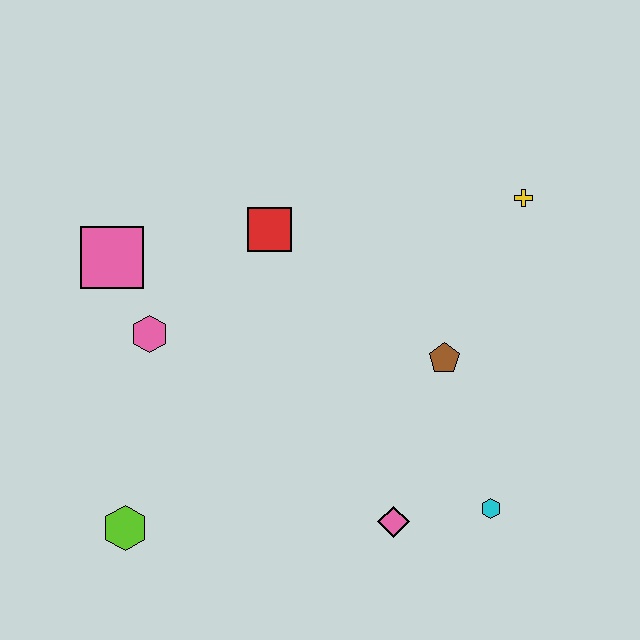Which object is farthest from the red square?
The cyan hexagon is farthest from the red square.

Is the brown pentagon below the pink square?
Yes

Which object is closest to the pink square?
The pink hexagon is closest to the pink square.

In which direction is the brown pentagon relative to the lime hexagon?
The brown pentagon is to the right of the lime hexagon.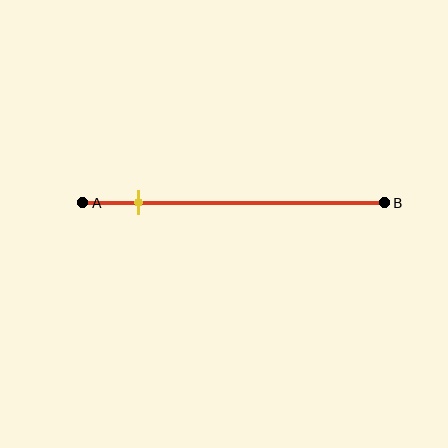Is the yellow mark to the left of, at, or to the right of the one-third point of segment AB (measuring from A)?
The yellow mark is to the left of the one-third point of segment AB.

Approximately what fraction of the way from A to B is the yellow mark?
The yellow mark is approximately 20% of the way from A to B.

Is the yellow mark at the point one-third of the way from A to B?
No, the mark is at about 20% from A, not at the 33% one-third point.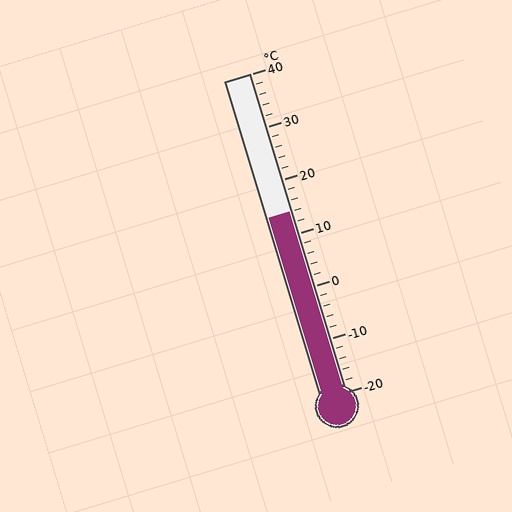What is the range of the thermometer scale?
The thermometer scale ranges from -20°C to 40°C.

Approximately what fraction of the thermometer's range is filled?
The thermometer is filled to approximately 55% of its range.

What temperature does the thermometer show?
The thermometer shows approximately 14°C.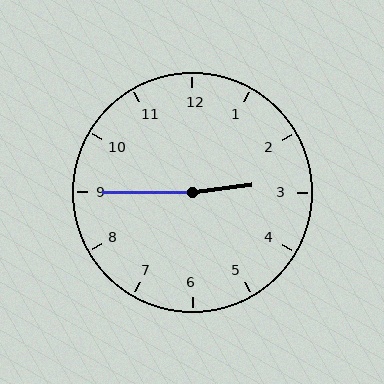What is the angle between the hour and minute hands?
Approximately 172 degrees.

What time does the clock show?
2:45.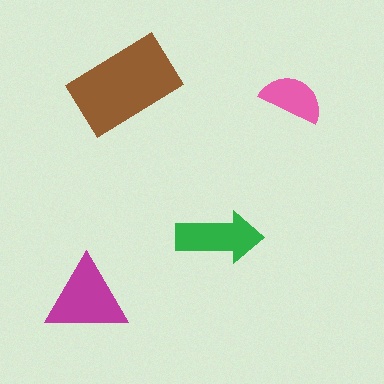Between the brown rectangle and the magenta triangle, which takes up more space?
The brown rectangle.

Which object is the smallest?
The pink semicircle.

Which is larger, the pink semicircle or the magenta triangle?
The magenta triangle.